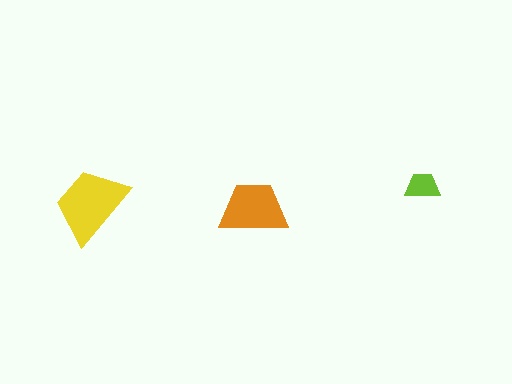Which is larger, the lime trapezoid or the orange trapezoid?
The orange one.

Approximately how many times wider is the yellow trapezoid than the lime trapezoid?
About 2 times wider.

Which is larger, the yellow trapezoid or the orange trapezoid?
The yellow one.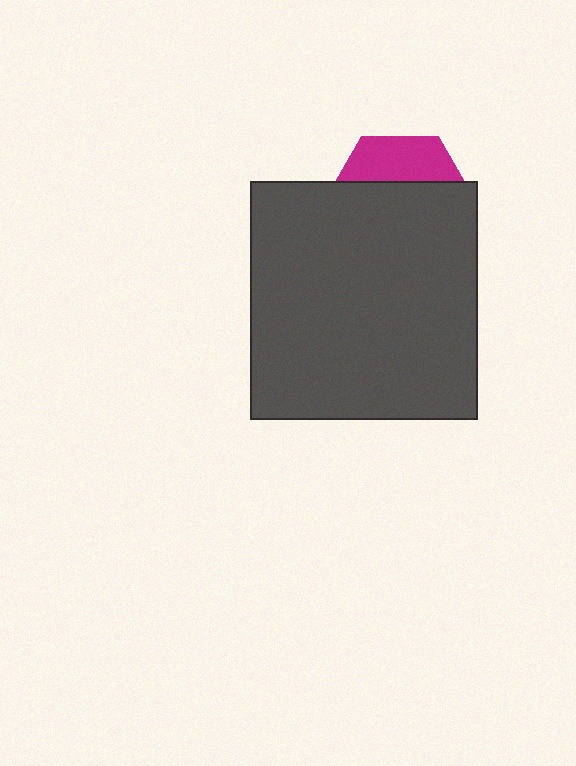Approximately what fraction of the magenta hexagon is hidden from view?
Roughly 69% of the magenta hexagon is hidden behind the dark gray rectangle.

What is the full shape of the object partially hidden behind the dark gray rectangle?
The partially hidden object is a magenta hexagon.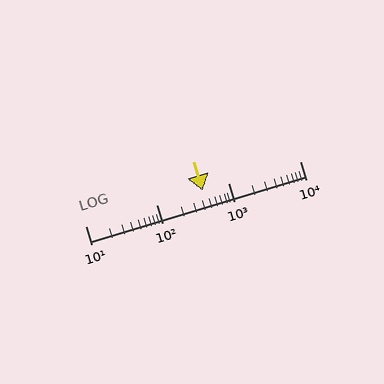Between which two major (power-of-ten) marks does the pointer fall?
The pointer is between 100 and 1000.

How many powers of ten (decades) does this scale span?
The scale spans 3 decades, from 10 to 10000.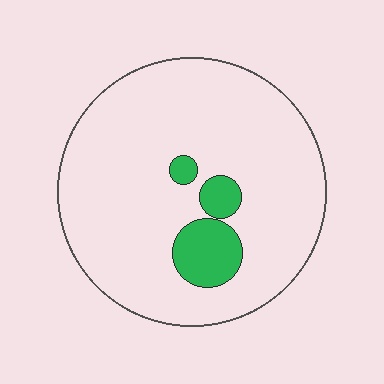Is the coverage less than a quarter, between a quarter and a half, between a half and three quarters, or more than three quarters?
Less than a quarter.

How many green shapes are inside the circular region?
3.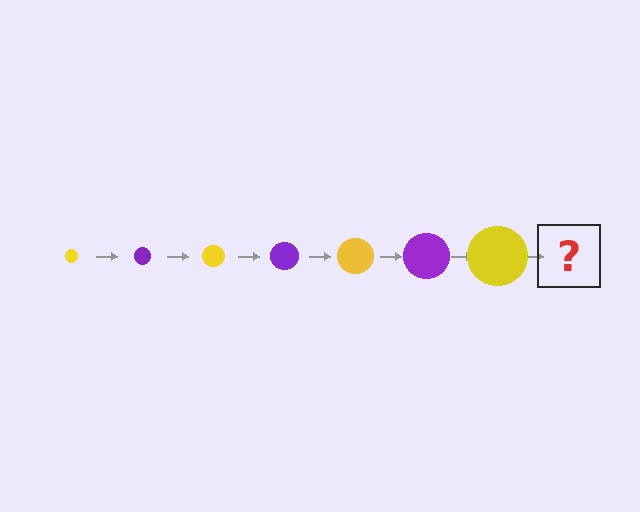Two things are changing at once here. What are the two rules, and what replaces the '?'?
The two rules are that the circle grows larger each step and the color cycles through yellow and purple. The '?' should be a purple circle, larger than the previous one.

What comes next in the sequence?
The next element should be a purple circle, larger than the previous one.